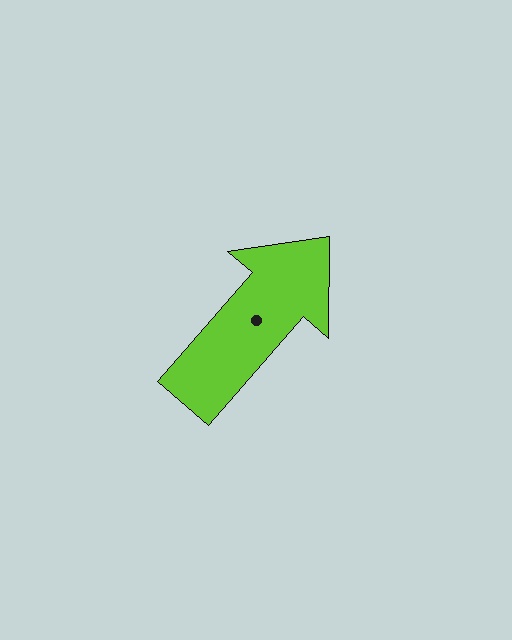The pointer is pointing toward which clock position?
Roughly 1 o'clock.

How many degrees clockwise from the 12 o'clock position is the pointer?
Approximately 41 degrees.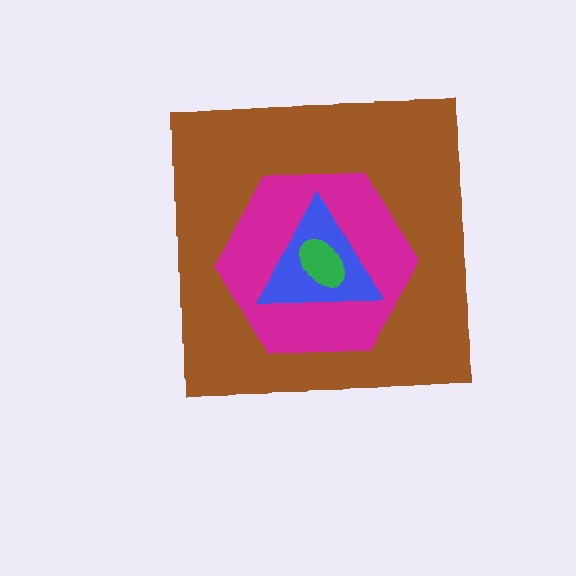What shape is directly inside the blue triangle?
The green ellipse.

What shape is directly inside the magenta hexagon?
The blue triangle.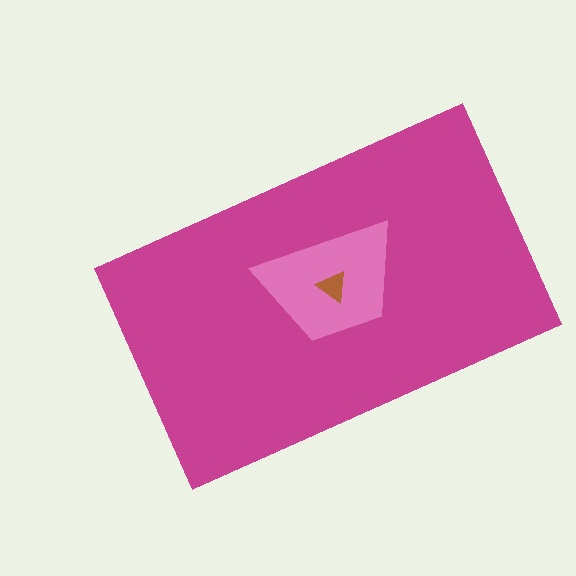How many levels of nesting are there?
3.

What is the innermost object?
The brown triangle.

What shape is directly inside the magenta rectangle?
The pink trapezoid.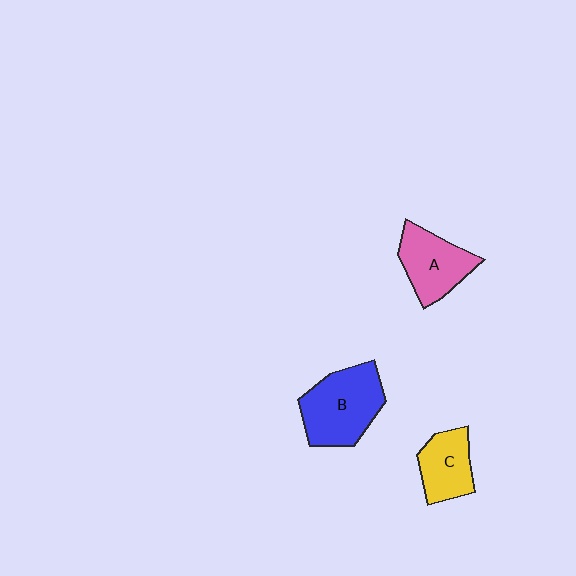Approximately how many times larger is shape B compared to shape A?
Approximately 1.3 times.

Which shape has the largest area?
Shape B (blue).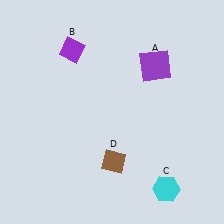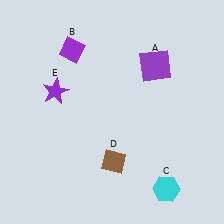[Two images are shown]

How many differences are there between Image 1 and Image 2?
There is 1 difference between the two images.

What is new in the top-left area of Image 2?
A purple star (E) was added in the top-left area of Image 2.